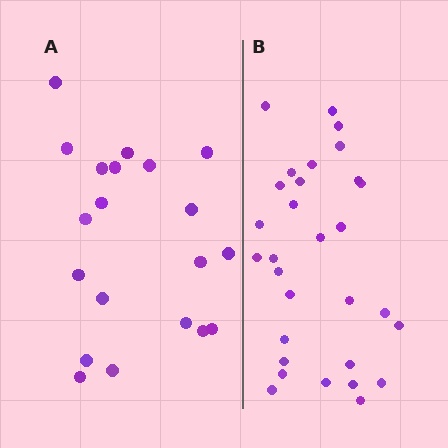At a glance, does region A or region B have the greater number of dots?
Region B (the right region) has more dots.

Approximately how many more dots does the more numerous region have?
Region B has roughly 10 or so more dots than region A.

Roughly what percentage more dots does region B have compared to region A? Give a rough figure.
About 50% more.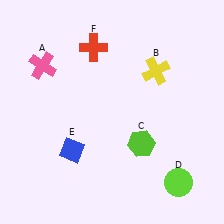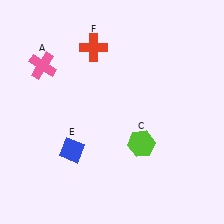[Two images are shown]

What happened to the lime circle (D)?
The lime circle (D) was removed in Image 2. It was in the bottom-right area of Image 1.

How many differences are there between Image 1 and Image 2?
There are 2 differences between the two images.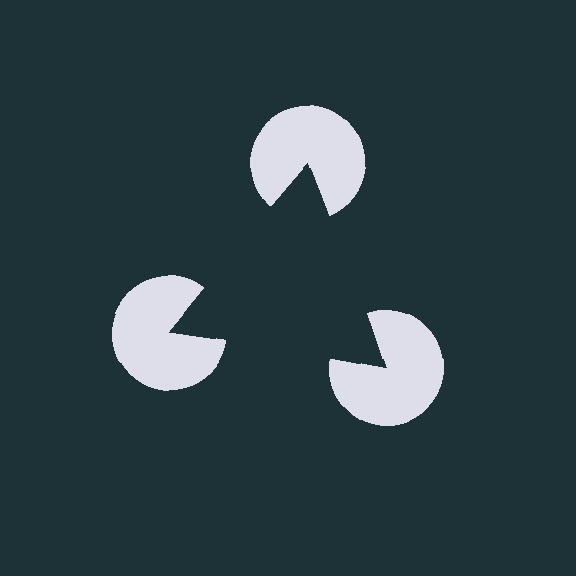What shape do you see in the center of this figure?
An illusory triangle — its edges are inferred from the aligned wedge cuts in the pac-man discs, not physically drawn.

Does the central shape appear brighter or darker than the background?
It typically appears slightly darker than the background, even though no actual brightness change is drawn.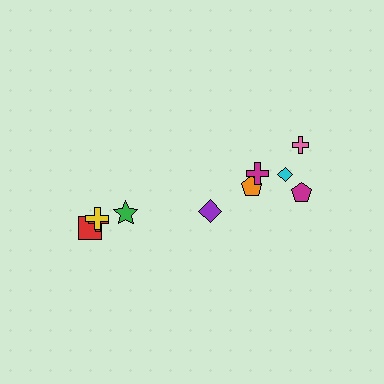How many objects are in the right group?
There are 6 objects.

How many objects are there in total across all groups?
There are 10 objects.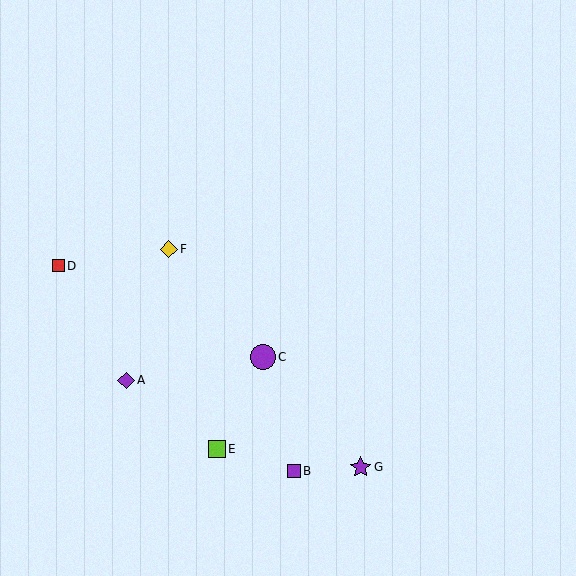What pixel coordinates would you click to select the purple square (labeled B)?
Click at (294, 471) to select the purple square B.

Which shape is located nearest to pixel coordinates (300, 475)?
The purple square (labeled B) at (294, 471) is nearest to that location.